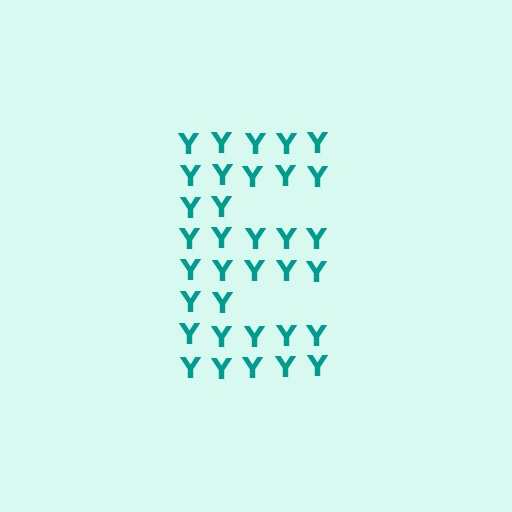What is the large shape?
The large shape is the letter E.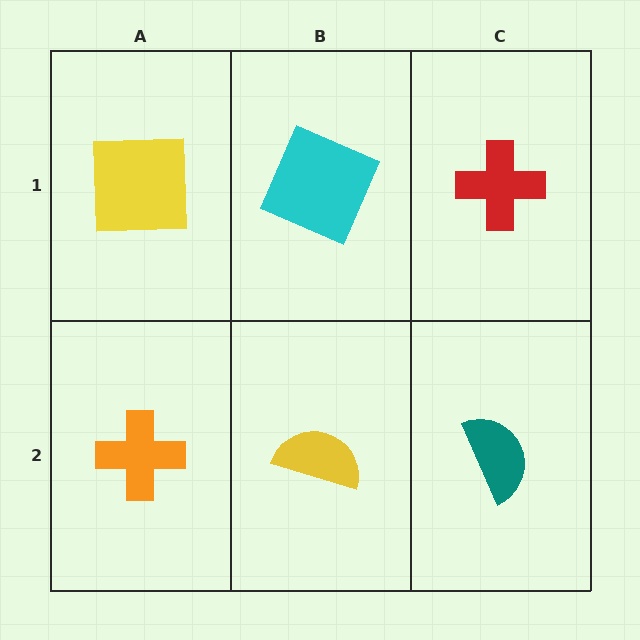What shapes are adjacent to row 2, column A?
A yellow square (row 1, column A), a yellow semicircle (row 2, column B).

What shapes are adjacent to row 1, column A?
An orange cross (row 2, column A), a cyan square (row 1, column B).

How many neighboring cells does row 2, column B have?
3.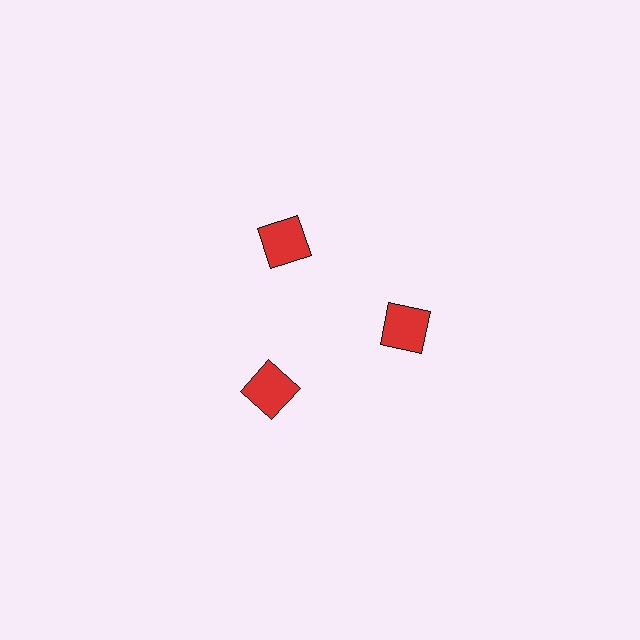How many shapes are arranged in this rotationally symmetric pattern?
There are 3 shapes, arranged in 3 groups of 1.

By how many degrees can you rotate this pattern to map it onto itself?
The pattern maps onto itself every 120 degrees of rotation.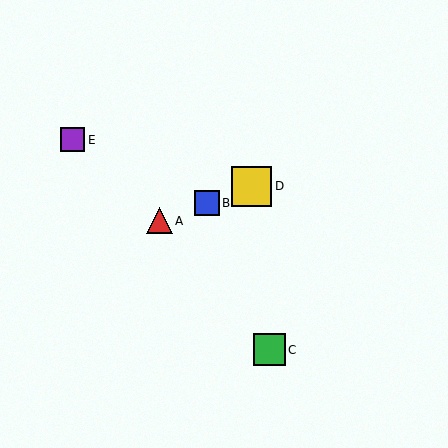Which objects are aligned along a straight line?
Objects A, B, D are aligned along a straight line.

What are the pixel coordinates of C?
Object C is at (269, 350).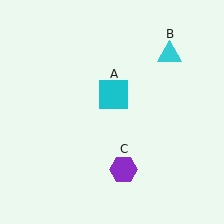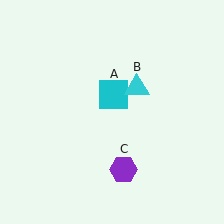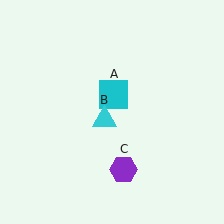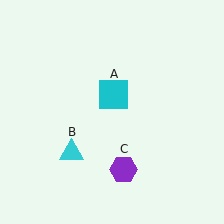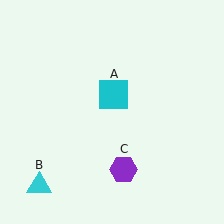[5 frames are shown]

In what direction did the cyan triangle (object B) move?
The cyan triangle (object B) moved down and to the left.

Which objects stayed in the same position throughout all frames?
Cyan square (object A) and purple hexagon (object C) remained stationary.